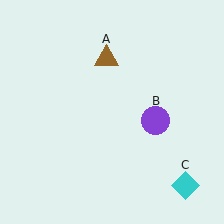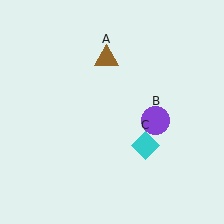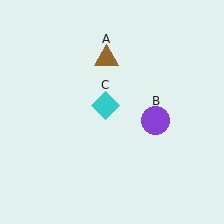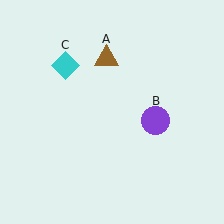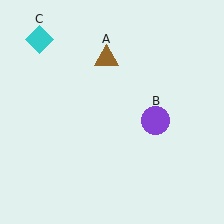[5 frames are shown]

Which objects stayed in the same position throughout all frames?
Brown triangle (object A) and purple circle (object B) remained stationary.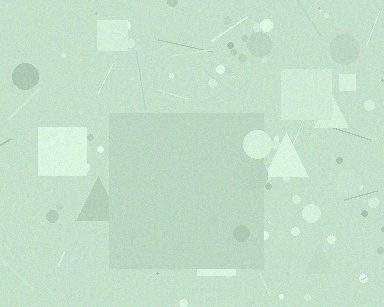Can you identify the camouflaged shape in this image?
The camouflaged shape is a square.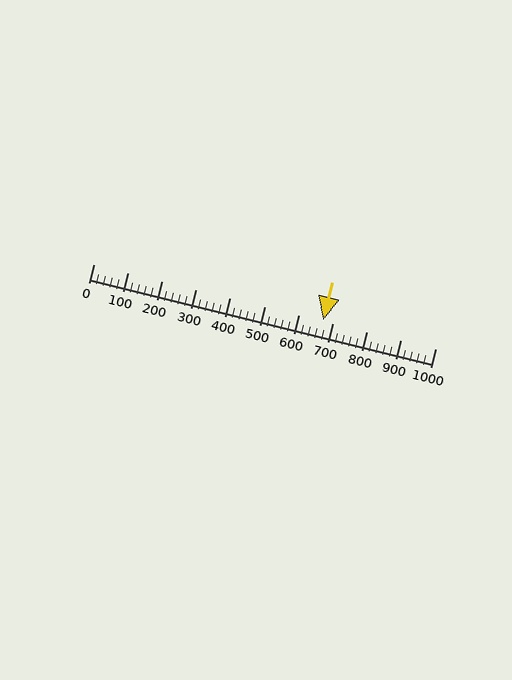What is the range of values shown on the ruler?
The ruler shows values from 0 to 1000.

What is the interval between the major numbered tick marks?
The major tick marks are spaced 100 units apart.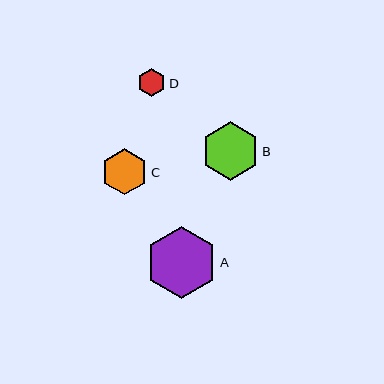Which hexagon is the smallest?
Hexagon D is the smallest with a size of approximately 28 pixels.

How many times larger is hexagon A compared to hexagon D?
Hexagon A is approximately 2.6 times the size of hexagon D.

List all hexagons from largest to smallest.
From largest to smallest: A, B, C, D.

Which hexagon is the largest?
Hexagon A is the largest with a size of approximately 72 pixels.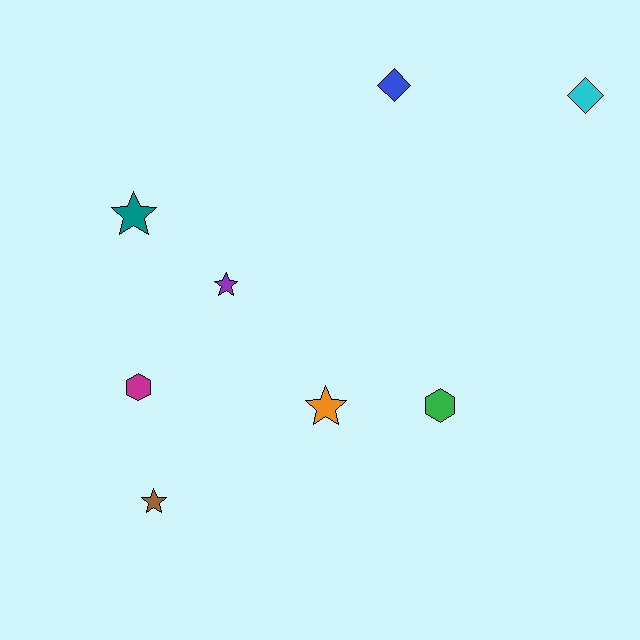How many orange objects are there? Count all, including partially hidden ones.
There is 1 orange object.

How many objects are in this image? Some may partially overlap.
There are 8 objects.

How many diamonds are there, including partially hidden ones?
There are 2 diamonds.